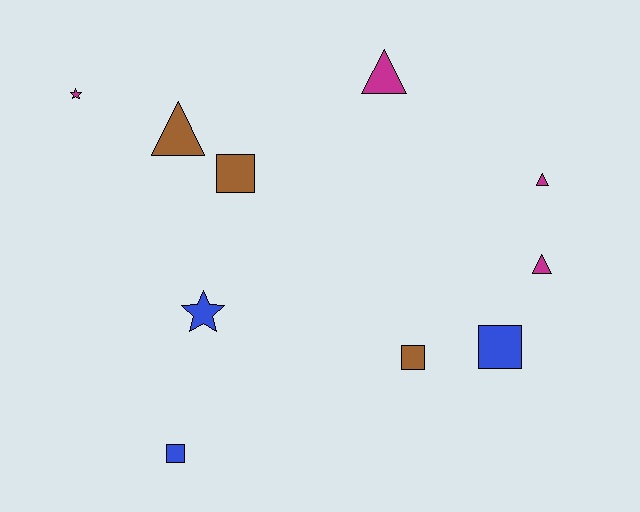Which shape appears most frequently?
Triangle, with 4 objects.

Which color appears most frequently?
Magenta, with 4 objects.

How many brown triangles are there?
There is 1 brown triangle.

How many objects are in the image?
There are 10 objects.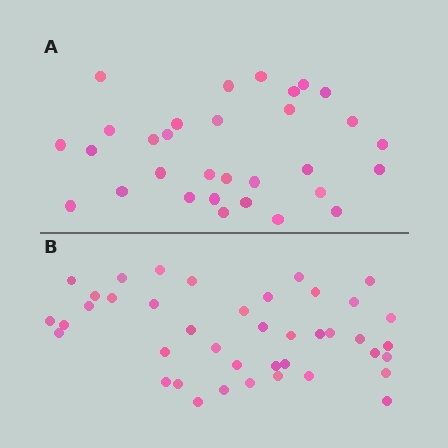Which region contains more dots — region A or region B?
Region B (the bottom region) has more dots.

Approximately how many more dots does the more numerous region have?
Region B has roughly 10 or so more dots than region A.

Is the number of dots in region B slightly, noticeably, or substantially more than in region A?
Region B has noticeably more, but not dramatically so. The ratio is roughly 1.3 to 1.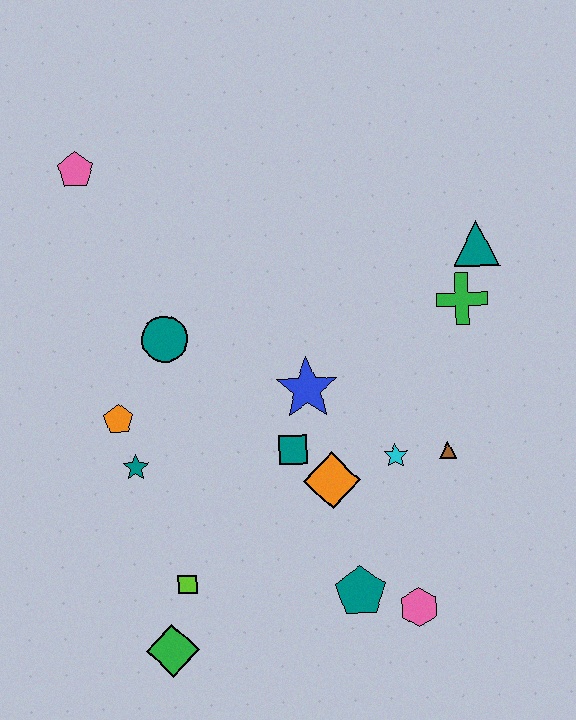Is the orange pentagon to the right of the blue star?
No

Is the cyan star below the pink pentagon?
Yes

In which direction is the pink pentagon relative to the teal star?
The pink pentagon is above the teal star.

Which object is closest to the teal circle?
The orange pentagon is closest to the teal circle.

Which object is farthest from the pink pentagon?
The pink hexagon is farthest from the pink pentagon.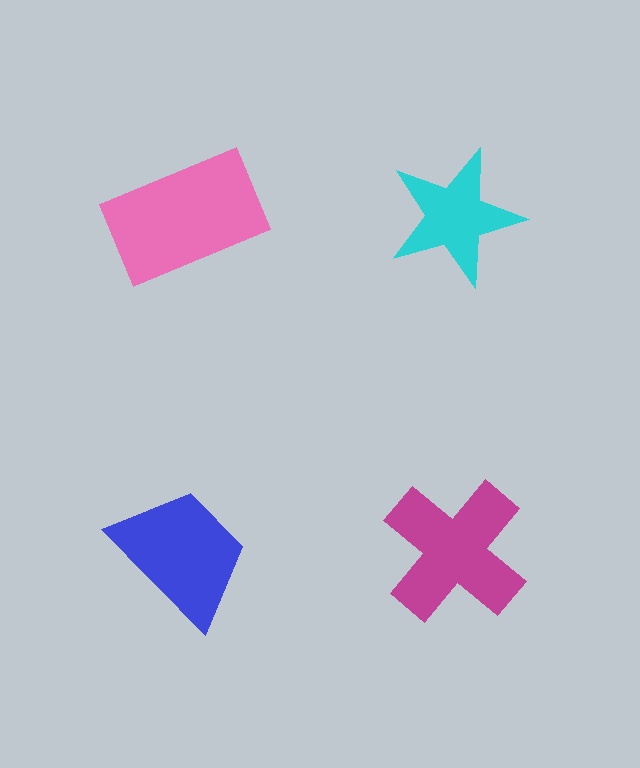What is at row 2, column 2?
A magenta cross.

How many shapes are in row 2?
2 shapes.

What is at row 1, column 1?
A pink rectangle.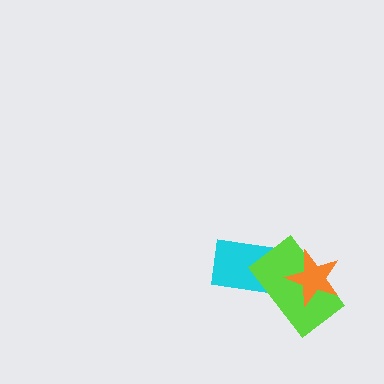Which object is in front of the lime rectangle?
The orange star is in front of the lime rectangle.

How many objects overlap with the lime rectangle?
2 objects overlap with the lime rectangle.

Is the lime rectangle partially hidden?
Yes, it is partially covered by another shape.